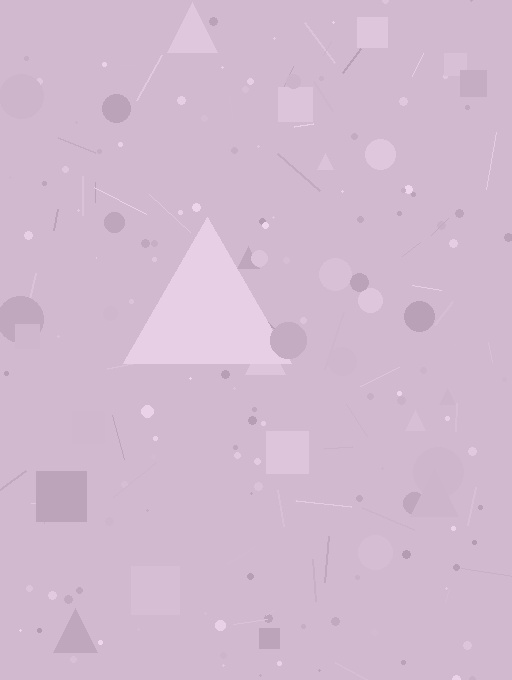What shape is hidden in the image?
A triangle is hidden in the image.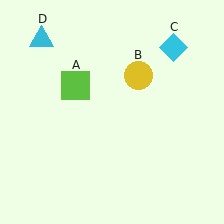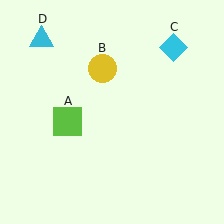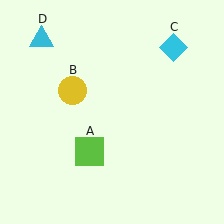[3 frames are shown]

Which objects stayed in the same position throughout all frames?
Cyan diamond (object C) and cyan triangle (object D) remained stationary.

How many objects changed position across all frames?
2 objects changed position: lime square (object A), yellow circle (object B).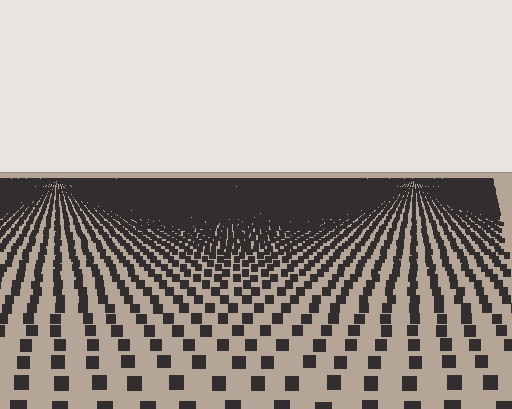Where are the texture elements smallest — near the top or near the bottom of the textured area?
Near the top.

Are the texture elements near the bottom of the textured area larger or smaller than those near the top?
Larger. Near the bottom, elements are closer to the viewer and appear at a bigger on-screen size.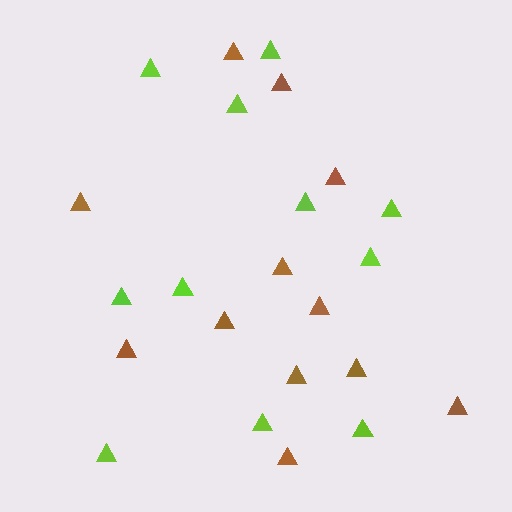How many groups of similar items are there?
There are 2 groups: one group of brown triangles (12) and one group of lime triangles (11).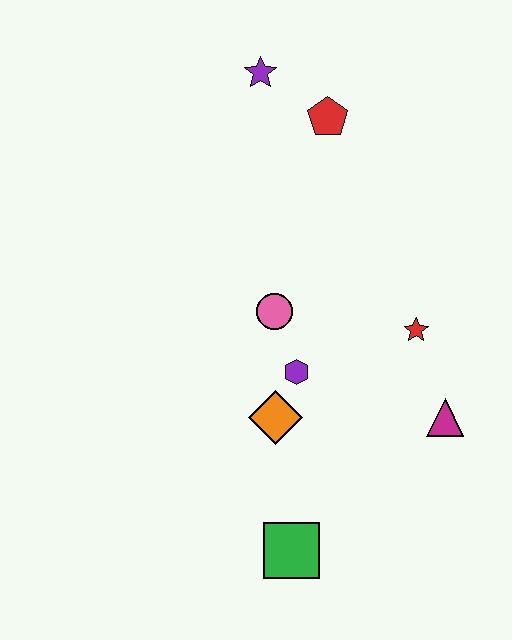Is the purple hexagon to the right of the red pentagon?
No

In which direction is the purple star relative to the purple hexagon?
The purple star is above the purple hexagon.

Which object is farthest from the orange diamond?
The purple star is farthest from the orange diamond.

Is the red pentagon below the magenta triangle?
No